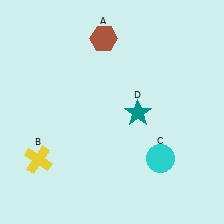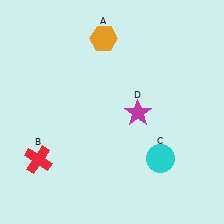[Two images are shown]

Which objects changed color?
A changed from brown to orange. B changed from yellow to red. D changed from teal to magenta.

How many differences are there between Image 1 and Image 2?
There are 3 differences between the two images.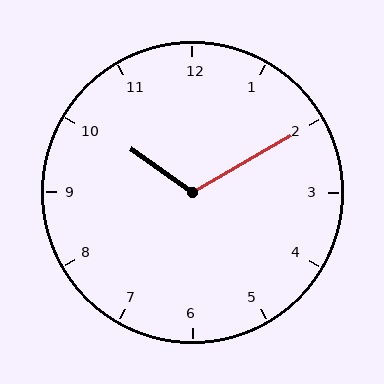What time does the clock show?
10:10.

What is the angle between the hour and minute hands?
Approximately 115 degrees.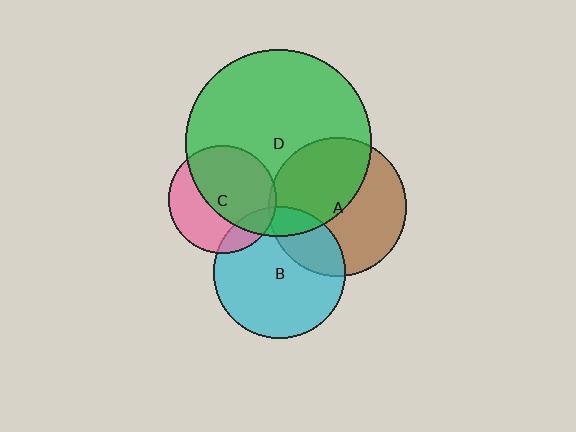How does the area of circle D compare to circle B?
Approximately 2.0 times.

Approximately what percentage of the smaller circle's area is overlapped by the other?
Approximately 25%.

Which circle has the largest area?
Circle D (green).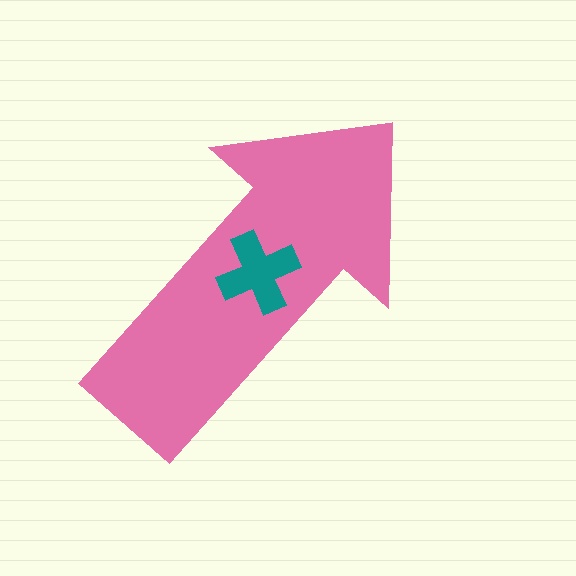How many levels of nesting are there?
2.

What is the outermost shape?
The pink arrow.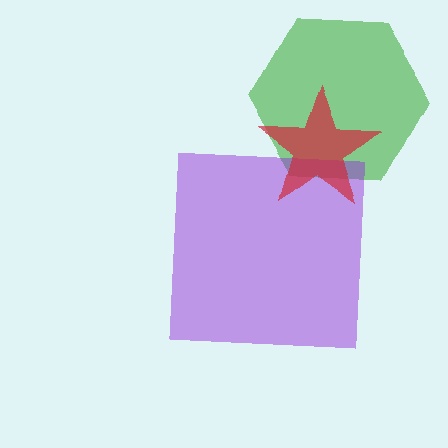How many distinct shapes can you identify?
There are 3 distinct shapes: a green hexagon, a purple square, a red star.